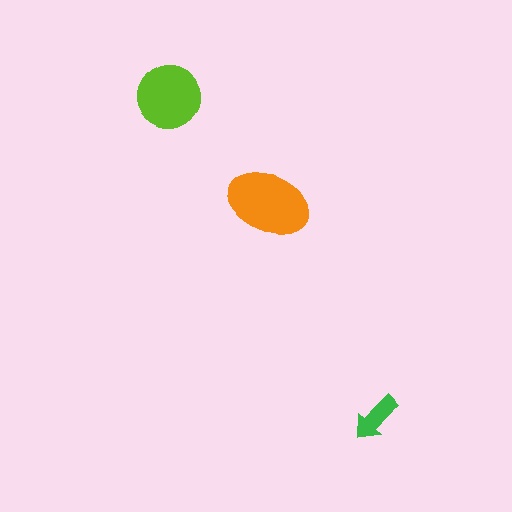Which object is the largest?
The orange ellipse.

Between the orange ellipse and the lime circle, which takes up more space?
The orange ellipse.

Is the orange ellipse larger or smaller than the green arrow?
Larger.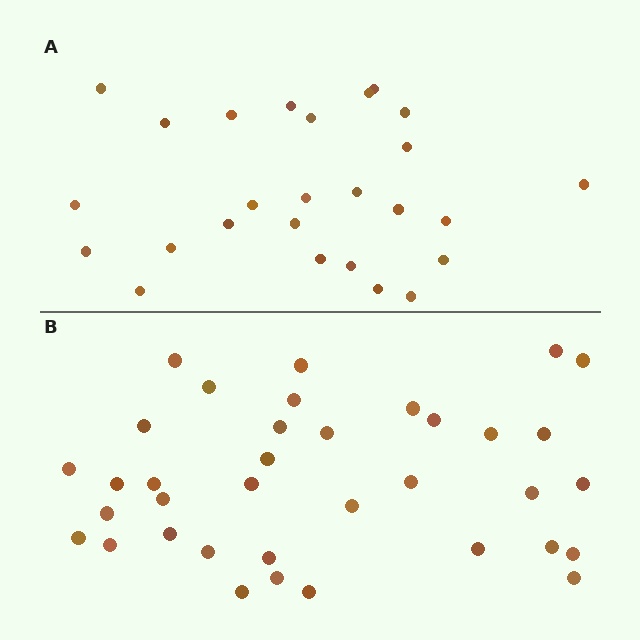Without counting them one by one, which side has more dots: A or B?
Region B (the bottom region) has more dots.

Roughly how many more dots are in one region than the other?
Region B has roughly 10 or so more dots than region A.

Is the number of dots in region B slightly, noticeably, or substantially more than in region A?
Region B has noticeably more, but not dramatically so. The ratio is roughly 1.4 to 1.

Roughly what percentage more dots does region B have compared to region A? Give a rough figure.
About 40% more.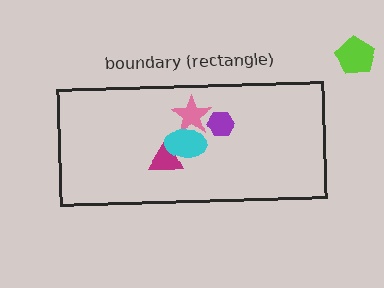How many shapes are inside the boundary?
4 inside, 1 outside.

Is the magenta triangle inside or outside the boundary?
Inside.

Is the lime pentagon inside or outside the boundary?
Outside.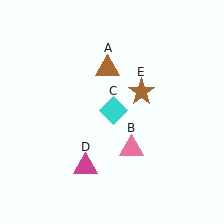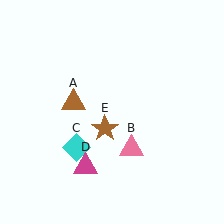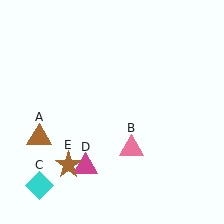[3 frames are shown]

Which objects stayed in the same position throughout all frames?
Pink triangle (object B) and magenta triangle (object D) remained stationary.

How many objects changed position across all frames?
3 objects changed position: brown triangle (object A), cyan diamond (object C), brown star (object E).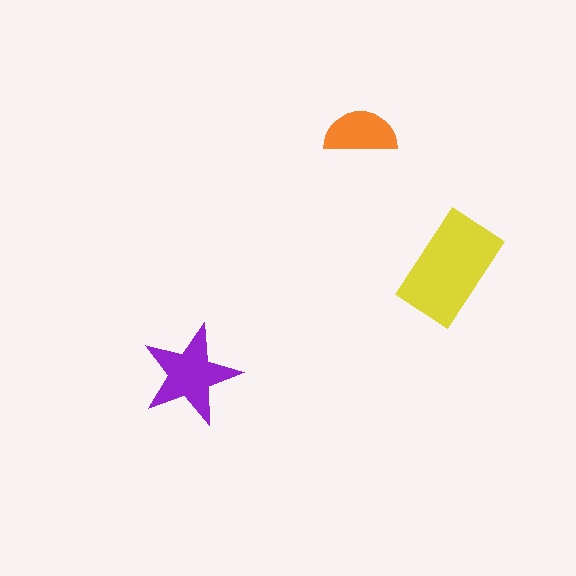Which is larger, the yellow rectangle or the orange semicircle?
The yellow rectangle.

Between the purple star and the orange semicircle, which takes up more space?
The purple star.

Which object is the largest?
The yellow rectangle.